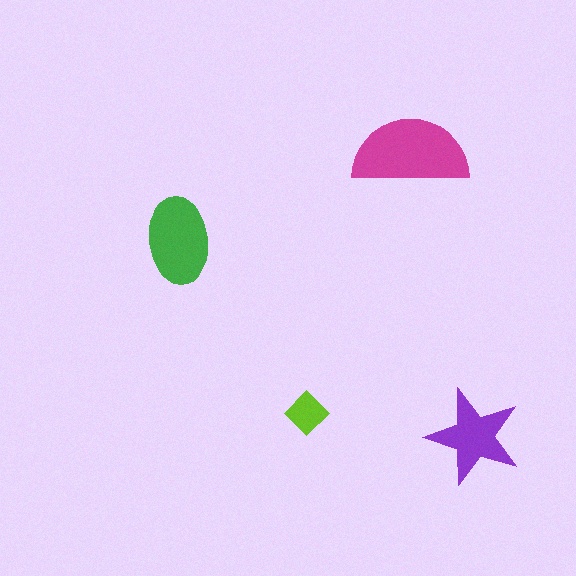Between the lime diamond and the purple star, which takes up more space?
The purple star.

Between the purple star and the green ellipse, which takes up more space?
The green ellipse.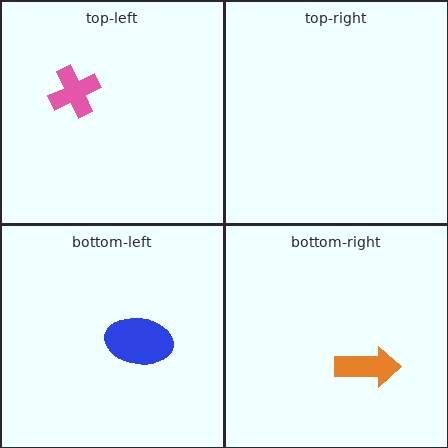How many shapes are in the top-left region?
1.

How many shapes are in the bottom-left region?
1.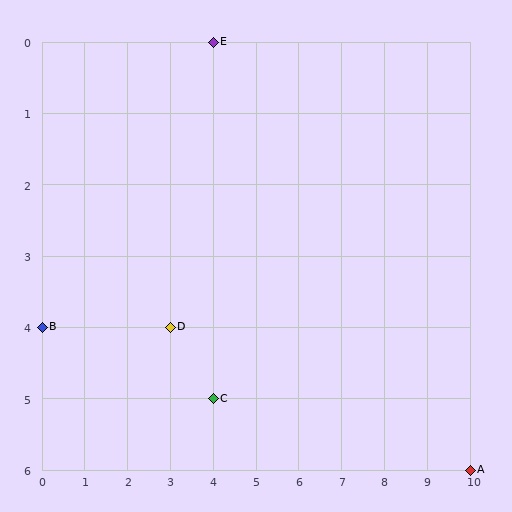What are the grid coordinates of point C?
Point C is at grid coordinates (4, 5).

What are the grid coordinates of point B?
Point B is at grid coordinates (0, 4).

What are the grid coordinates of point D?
Point D is at grid coordinates (3, 4).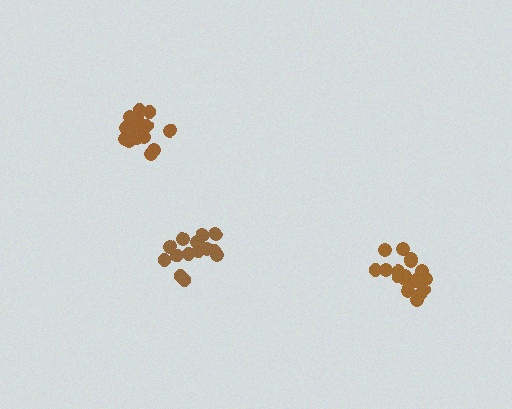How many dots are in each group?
Group 1: 19 dots, Group 2: 16 dots, Group 3: 20 dots (55 total).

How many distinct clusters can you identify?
There are 3 distinct clusters.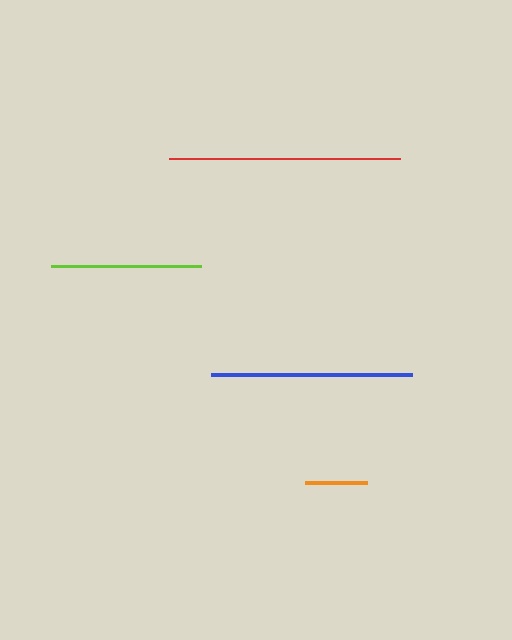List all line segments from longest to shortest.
From longest to shortest: red, blue, lime, orange.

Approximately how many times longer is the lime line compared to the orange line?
The lime line is approximately 2.4 times the length of the orange line.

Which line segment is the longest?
The red line is the longest at approximately 231 pixels.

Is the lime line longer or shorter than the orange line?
The lime line is longer than the orange line.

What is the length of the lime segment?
The lime segment is approximately 149 pixels long.